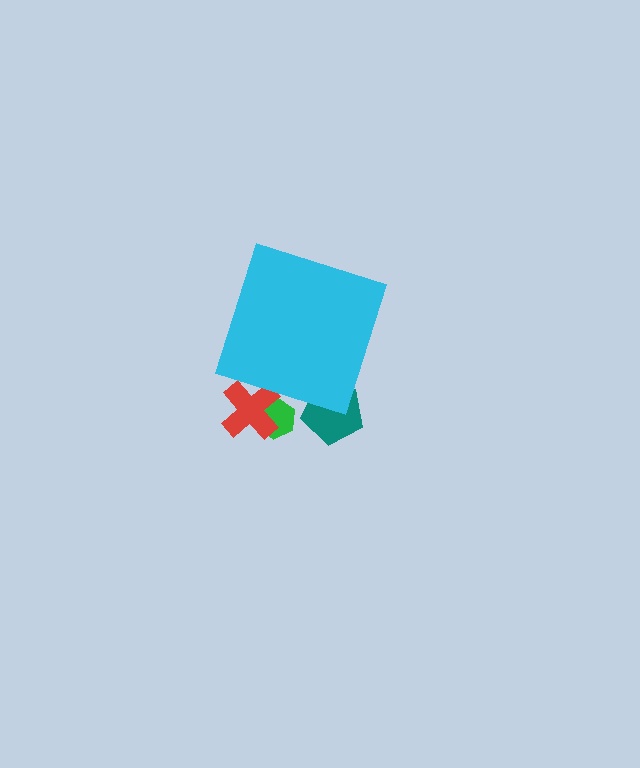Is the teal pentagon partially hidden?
Yes, the teal pentagon is partially hidden behind the cyan diamond.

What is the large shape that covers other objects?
A cyan diamond.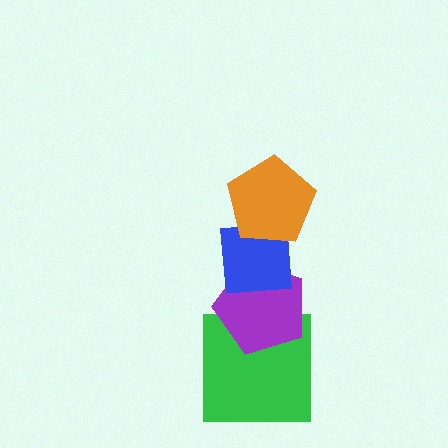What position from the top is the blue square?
The blue square is 2nd from the top.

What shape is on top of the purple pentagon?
The blue square is on top of the purple pentagon.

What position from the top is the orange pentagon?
The orange pentagon is 1st from the top.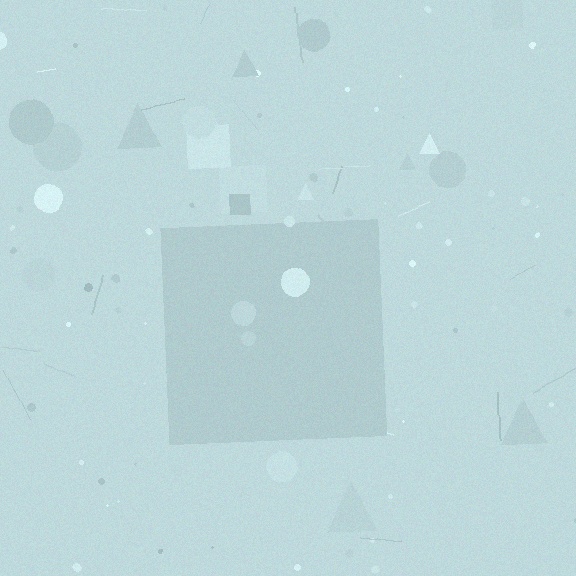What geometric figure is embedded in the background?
A square is embedded in the background.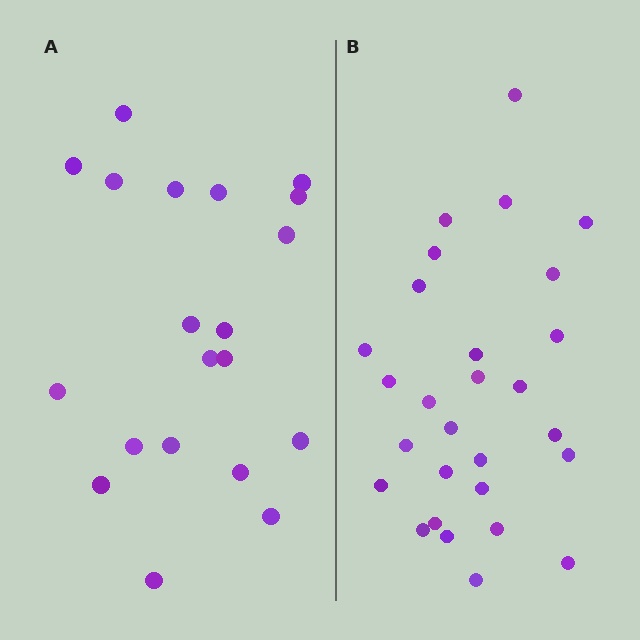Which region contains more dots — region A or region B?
Region B (the right region) has more dots.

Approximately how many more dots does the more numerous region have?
Region B has roughly 8 or so more dots than region A.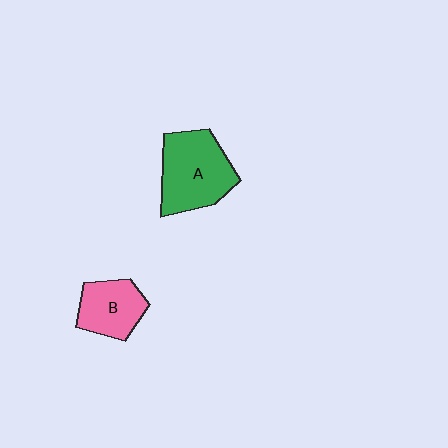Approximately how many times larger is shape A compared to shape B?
Approximately 1.6 times.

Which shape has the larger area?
Shape A (green).